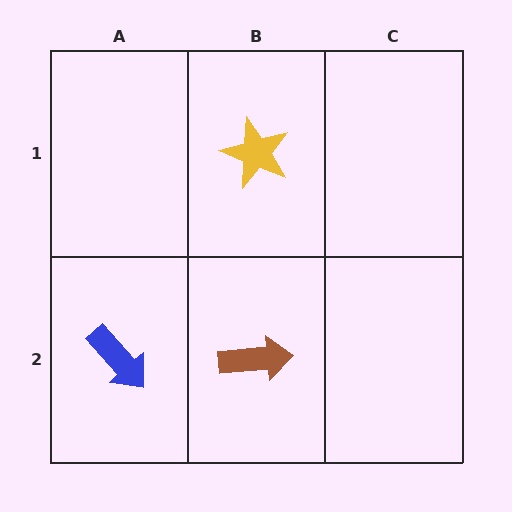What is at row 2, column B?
A brown arrow.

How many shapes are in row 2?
2 shapes.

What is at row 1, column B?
A yellow star.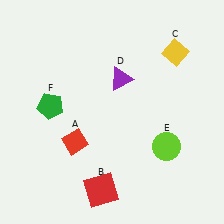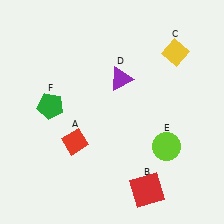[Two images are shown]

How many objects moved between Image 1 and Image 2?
1 object moved between the two images.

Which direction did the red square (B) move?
The red square (B) moved right.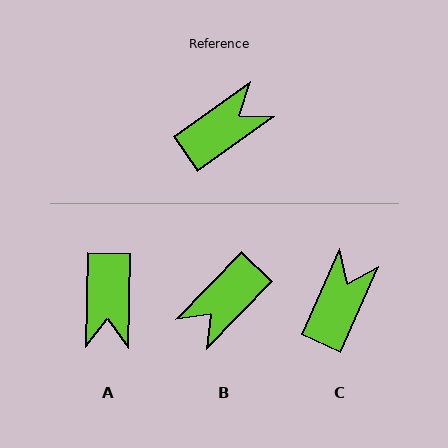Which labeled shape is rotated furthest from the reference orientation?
B, about 169 degrees away.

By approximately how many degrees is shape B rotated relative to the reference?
Approximately 169 degrees clockwise.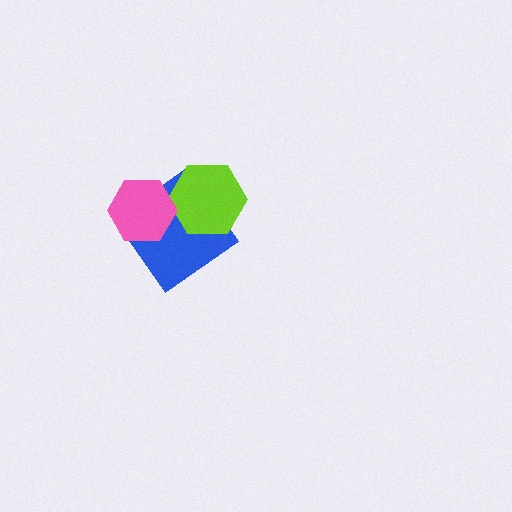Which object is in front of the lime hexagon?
The pink hexagon is in front of the lime hexagon.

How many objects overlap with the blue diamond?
2 objects overlap with the blue diamond.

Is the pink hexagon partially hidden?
No, no other shape covers it.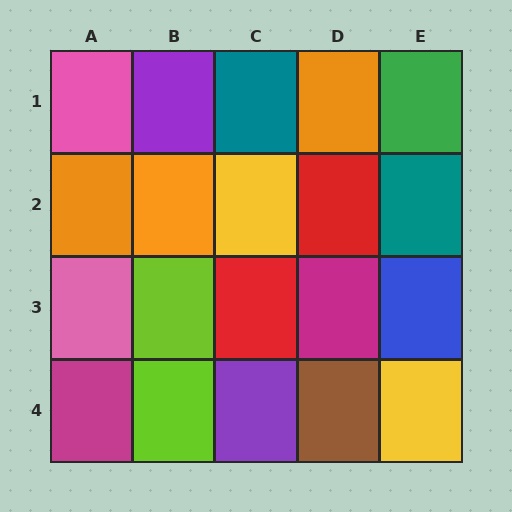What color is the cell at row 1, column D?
Orange.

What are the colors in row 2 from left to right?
Orange, orange, yellow, red, teal.